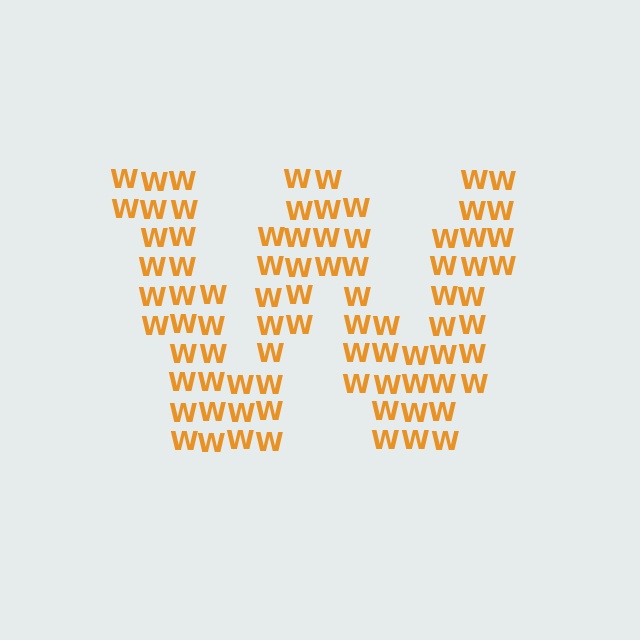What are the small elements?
The small elements are letter W's.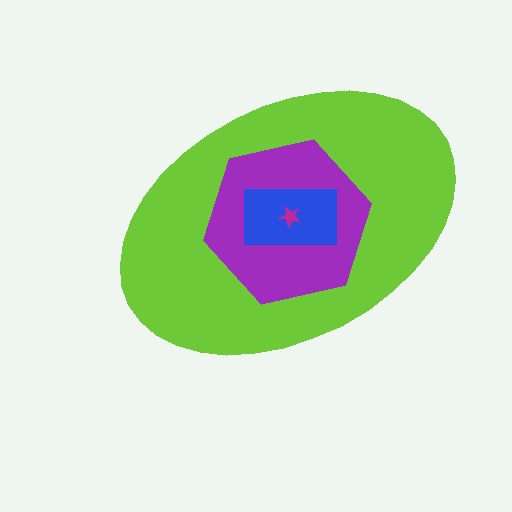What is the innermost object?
The magenta star.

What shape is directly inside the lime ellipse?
The purple hexagon.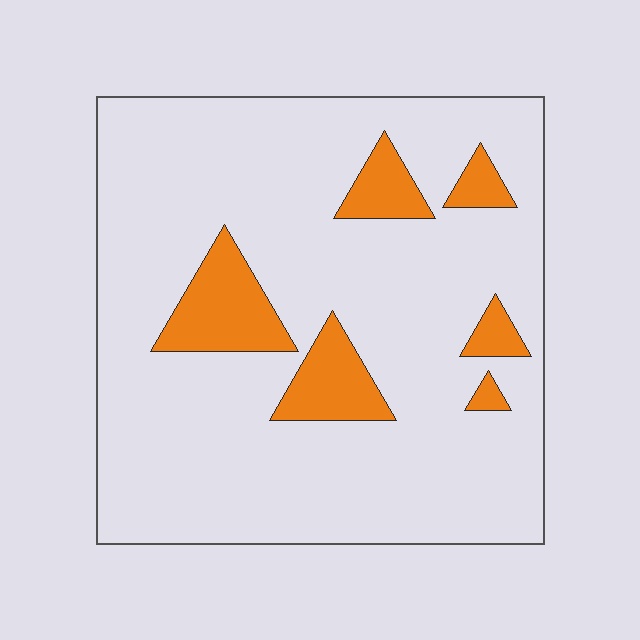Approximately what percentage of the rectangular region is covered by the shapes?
Approximately 15%.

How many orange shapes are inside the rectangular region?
6.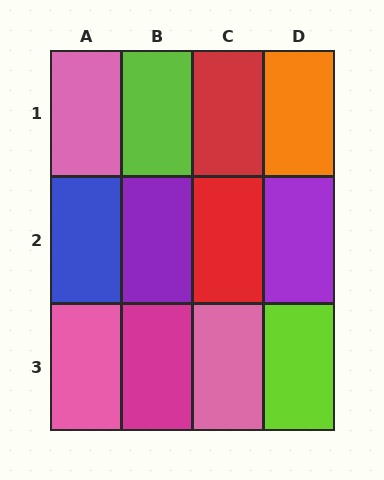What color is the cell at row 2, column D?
Purple.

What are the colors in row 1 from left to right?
Pink, lime, red, orange.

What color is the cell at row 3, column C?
Pink.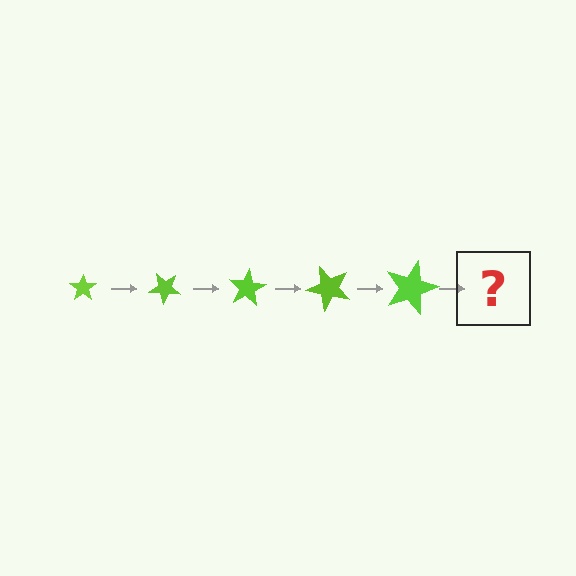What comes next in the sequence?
The next element should be a star, larger than the previous one and rotated 200 degrees from the start.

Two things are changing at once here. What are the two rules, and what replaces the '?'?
The two rules are that the star grows larger each step and it rotates 40 degrees each step. The '?' should be a star, larger than the previous one and rotated 200 degrees from the start.